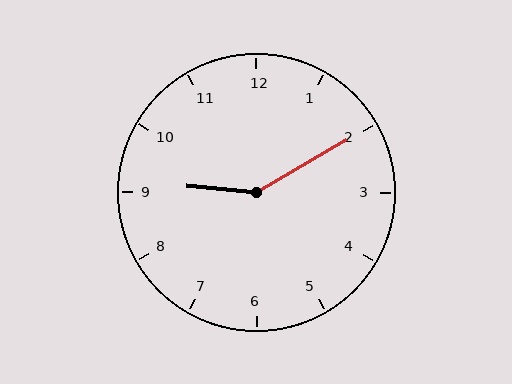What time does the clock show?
9:10.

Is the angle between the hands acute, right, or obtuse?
It is obtuse.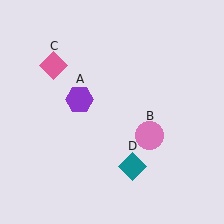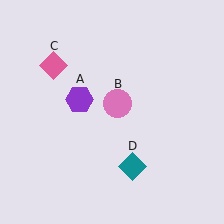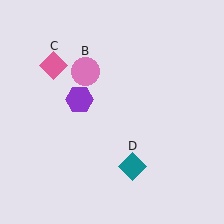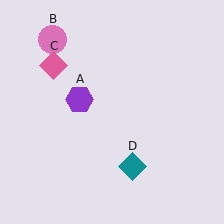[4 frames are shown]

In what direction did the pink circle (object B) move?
The pink circle (object B) moved up and to the left.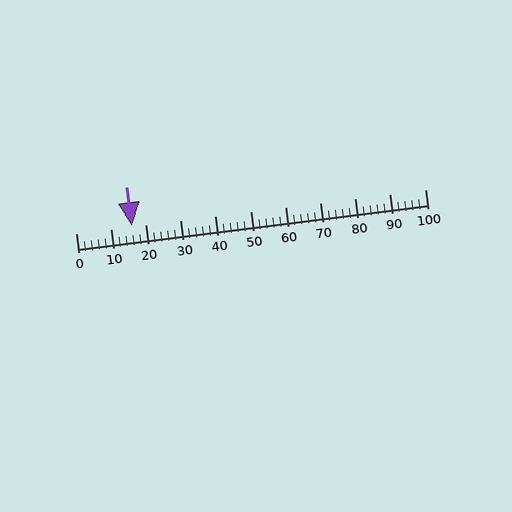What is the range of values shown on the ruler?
The ruler shows values from 0 to 100.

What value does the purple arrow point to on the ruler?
The purple arrow points to approximately 16.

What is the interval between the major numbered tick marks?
The major tick marks are spaced 10 units apart.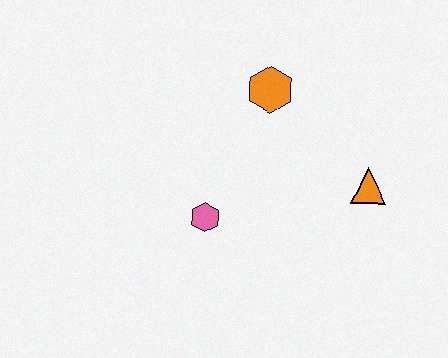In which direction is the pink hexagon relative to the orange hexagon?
The pink hexagon is below the orange hexagon.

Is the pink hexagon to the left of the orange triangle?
Yes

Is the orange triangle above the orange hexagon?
No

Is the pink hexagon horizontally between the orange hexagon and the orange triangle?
No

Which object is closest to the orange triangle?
The orange hexagon is closest to the orange triangle.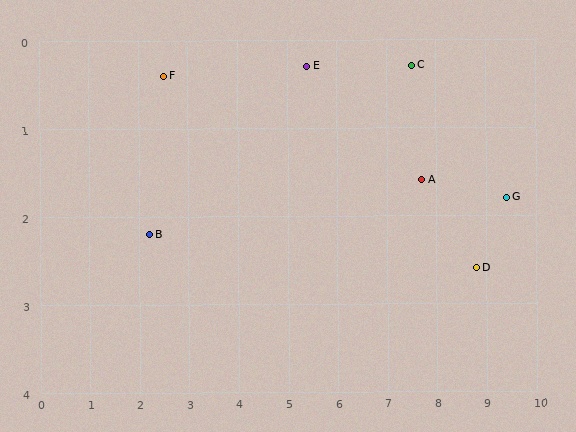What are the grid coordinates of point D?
Point D is at approximately (8.8, 2.6).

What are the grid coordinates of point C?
Point C is at approximately (7.5, 0.3).